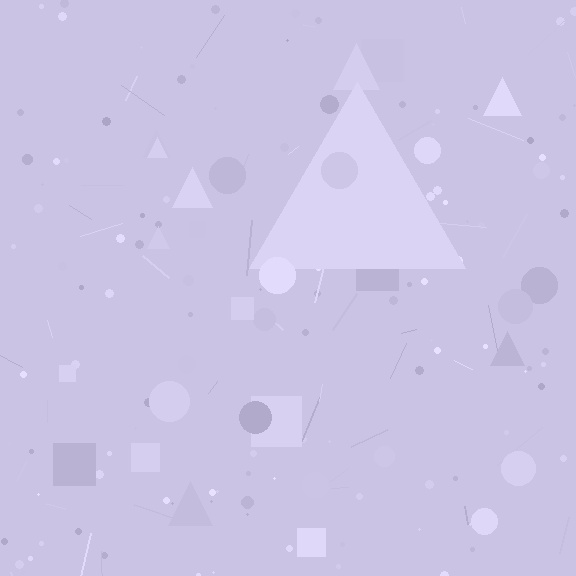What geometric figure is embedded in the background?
A triangle is embedded in the background.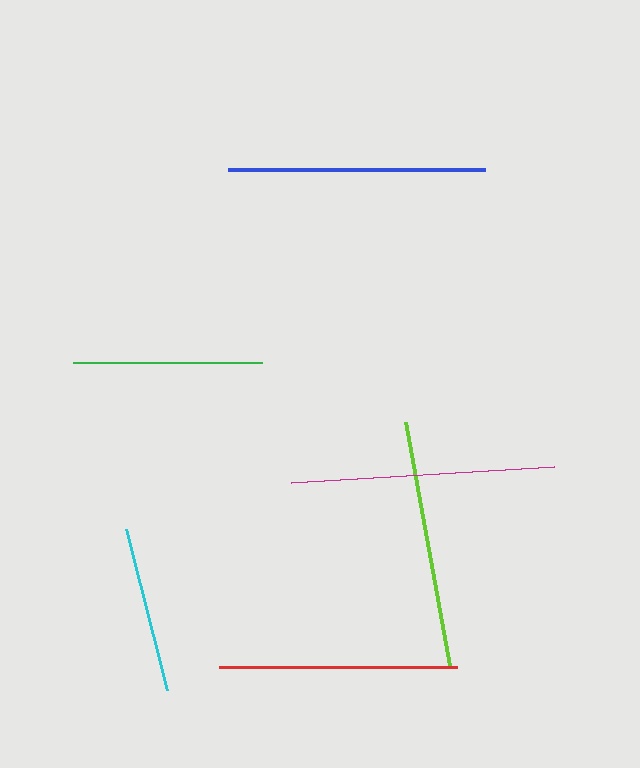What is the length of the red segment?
The red segment is approximately 239 pixels long.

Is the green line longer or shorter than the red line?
The red line is longer than the green line.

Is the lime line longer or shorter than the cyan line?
The lime line is longer than the cyan line.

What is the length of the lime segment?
The lime segment is approximately 246 pixels long.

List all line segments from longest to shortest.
From longest to shortest: magenta, blue, lime, red, green, cyan.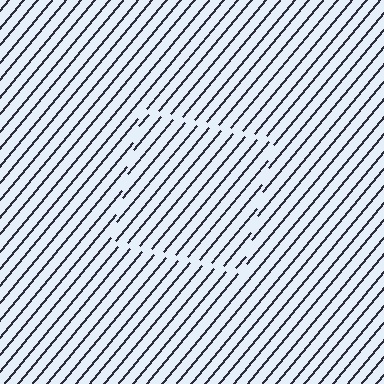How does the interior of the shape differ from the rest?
The interior of the shape contains the same grating, shifted by half a period — the contour is defined by the phase discontinuity where line-ends from the inner and outer gratings abut.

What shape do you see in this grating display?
An illusory square. The interior of the shape contains the same grating, shifted by half a period — the contour is defined by the phase discontinuity where line-ends from the inner and outer gratings abut.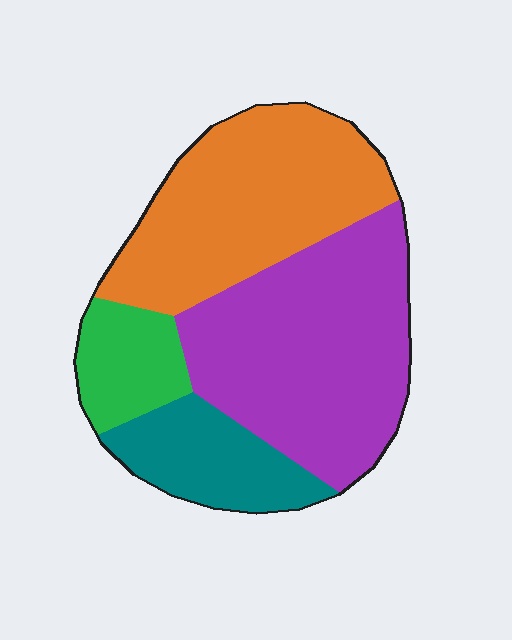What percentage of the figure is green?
Green takes up less than a sixth of the figure.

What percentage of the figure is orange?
Orange covers about 35% of the figure.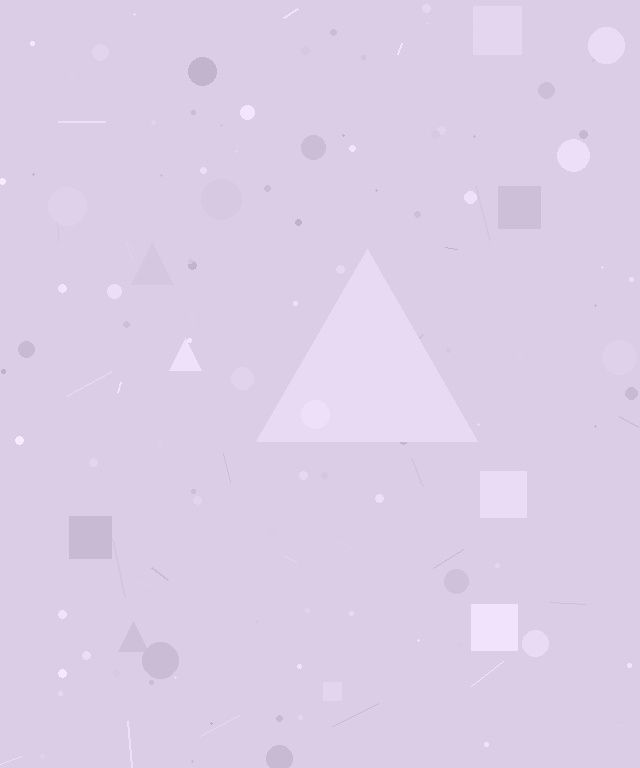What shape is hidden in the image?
A triangle is hidden in the image.